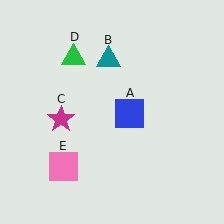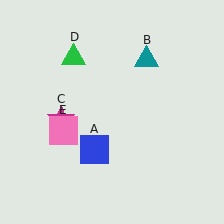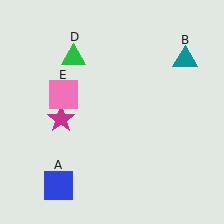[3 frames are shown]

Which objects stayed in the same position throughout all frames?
Magenta star (object C) and green triangle (object D) remained stationary.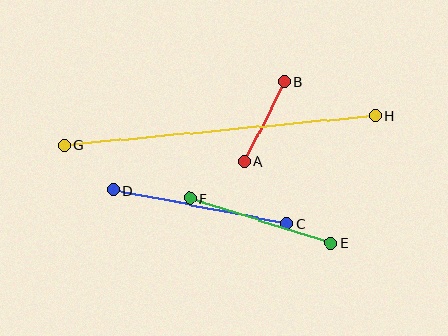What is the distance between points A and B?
The distance is approximately 89 pixels.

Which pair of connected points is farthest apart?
Points G and H are farthest apart.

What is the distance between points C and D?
The distance is approximately 178 pixels.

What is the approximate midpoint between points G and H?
The midpoint is at approximately (220, 130) pixels.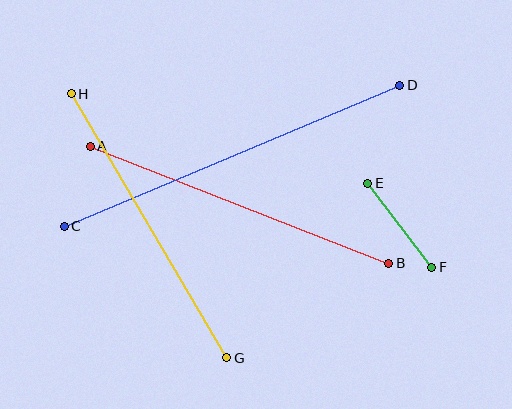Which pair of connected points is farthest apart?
Points C and D are farthest apart.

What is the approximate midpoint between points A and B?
The midpoint is at approximately (240, 205) pixels.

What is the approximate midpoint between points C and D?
The midpoint is at approximately (232, 156) pixels.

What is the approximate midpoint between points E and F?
The midpoint is at approximately (400, 225) pixels.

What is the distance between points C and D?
The distance is approximately 364 pixels.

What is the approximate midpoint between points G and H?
The midpoint is at approximately (149, 226) pixels.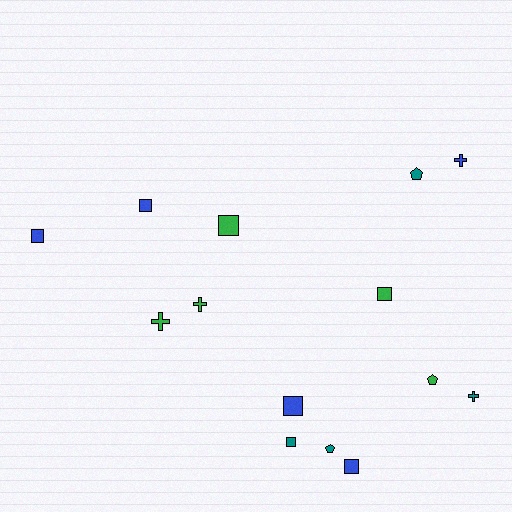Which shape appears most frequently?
Square, with 7 objects.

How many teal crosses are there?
There is 1 teal cross.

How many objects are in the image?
There are 14 objects.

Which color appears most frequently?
Blue, with 5 objects.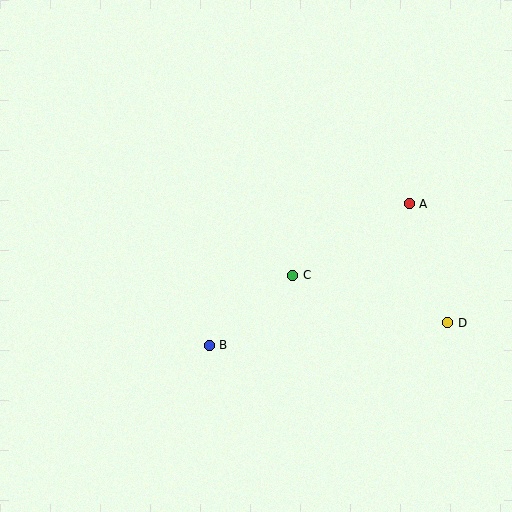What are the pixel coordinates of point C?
Point C is at (293, 275).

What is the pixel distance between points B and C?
The distance between B and C is 109 pixels.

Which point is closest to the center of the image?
Point C at (293, 275) is closest to the center.